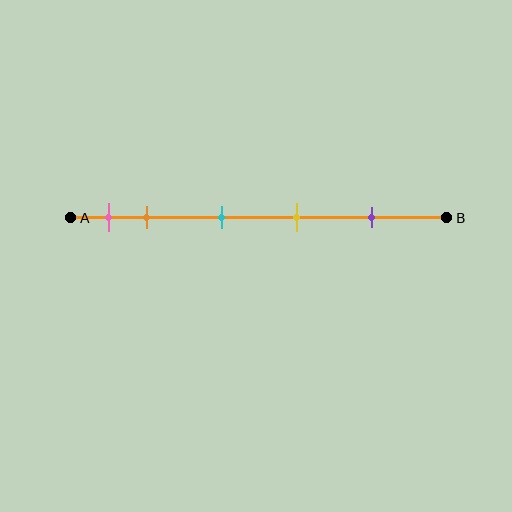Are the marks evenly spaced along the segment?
No, the marks are not evenly spaced.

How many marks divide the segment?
There are 5 marks dividing the segment.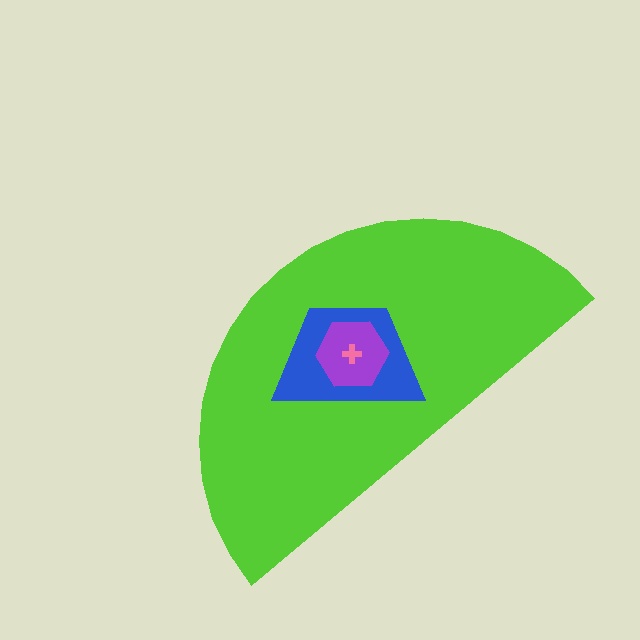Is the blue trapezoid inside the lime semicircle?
Yes.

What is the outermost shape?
The lime semicircle.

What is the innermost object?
The pink cross.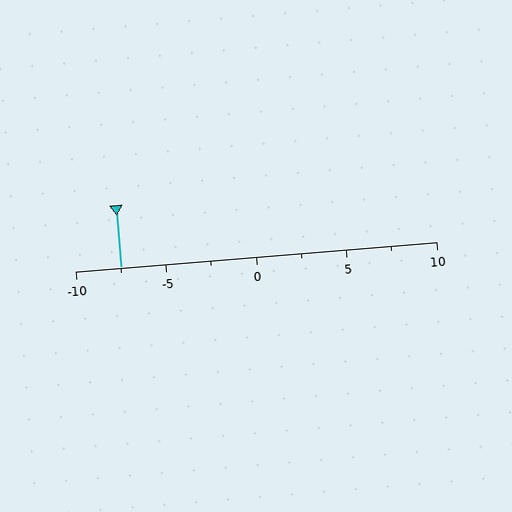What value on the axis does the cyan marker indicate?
The marker indicates approximately -7.5.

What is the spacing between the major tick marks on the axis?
The major ticks are spaced 5 apart.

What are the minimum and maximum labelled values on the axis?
The axis runs from -10 to 10.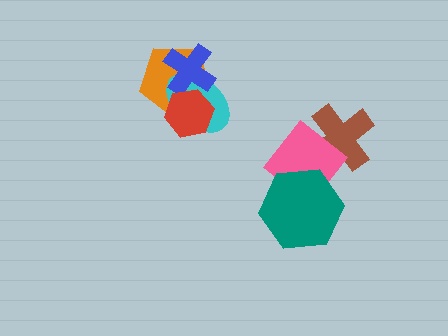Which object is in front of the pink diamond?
The teal hexagon is in front of the pink diamond.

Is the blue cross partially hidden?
Yes, it is partially covered by another shape.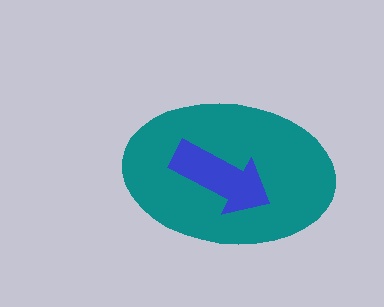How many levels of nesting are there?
2.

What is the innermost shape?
The blue arrow.